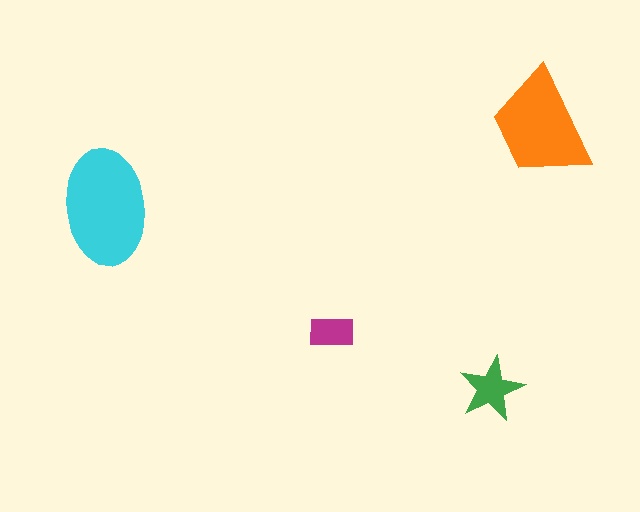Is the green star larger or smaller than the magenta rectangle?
Larger.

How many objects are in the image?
There are 4 objects in the image.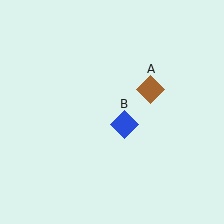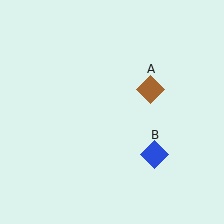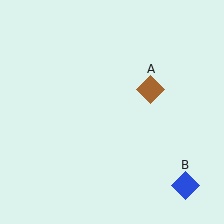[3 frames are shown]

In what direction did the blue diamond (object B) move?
The blue diamond (object B) moved down and to the right.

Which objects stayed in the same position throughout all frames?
Brown diamond (object A) remained stationary.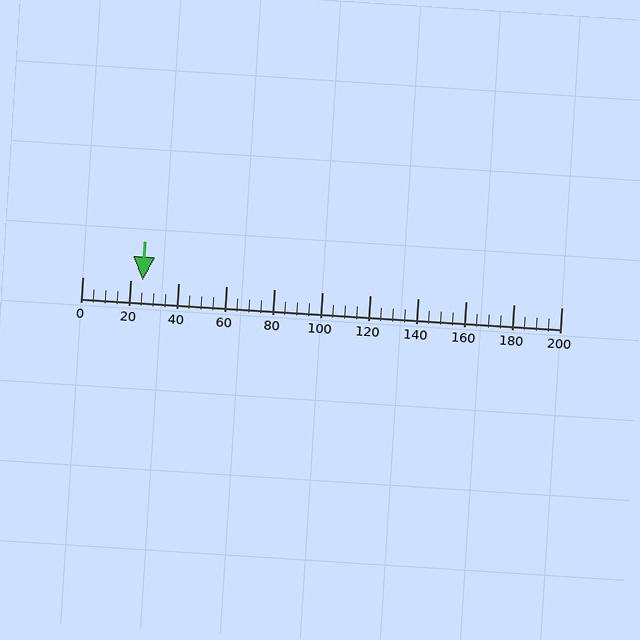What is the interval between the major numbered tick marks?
The major tick marks are spaced 20 units apart.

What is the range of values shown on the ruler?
The ruler shows values from 0 to 200.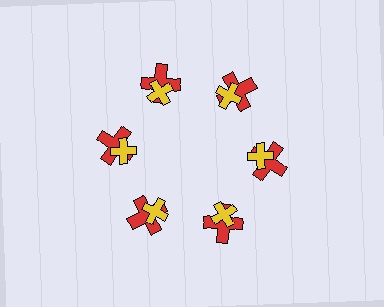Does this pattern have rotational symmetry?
Yes, this pattern has 6-fold rotational symmetry. It looks the same after rotating 60 degrees around the center.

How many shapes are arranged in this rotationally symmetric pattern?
There are 12 shapes, arranged in 6 groups of 2.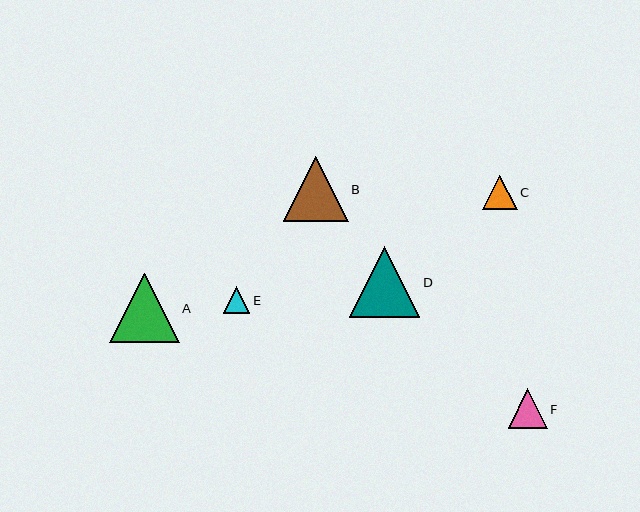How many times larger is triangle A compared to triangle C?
Triangle A is approximately 2.0 times the size of triangle C.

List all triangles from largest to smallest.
From largest to smallest: D, A, B, F, C, E.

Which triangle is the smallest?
Triangle E is the smallest with a size of approximately 26 pixels.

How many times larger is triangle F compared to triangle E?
Triangle F is approximately 1.5 times the size of triangle E.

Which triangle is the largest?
Triangle D is the largest with a size of approximately 71 pixels.